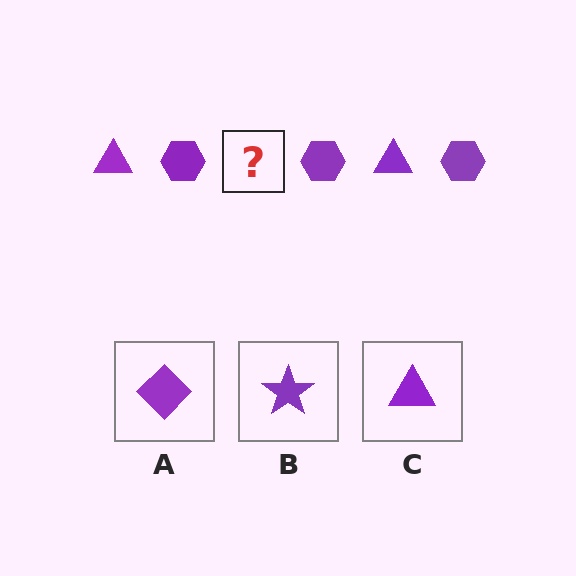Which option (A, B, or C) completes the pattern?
C.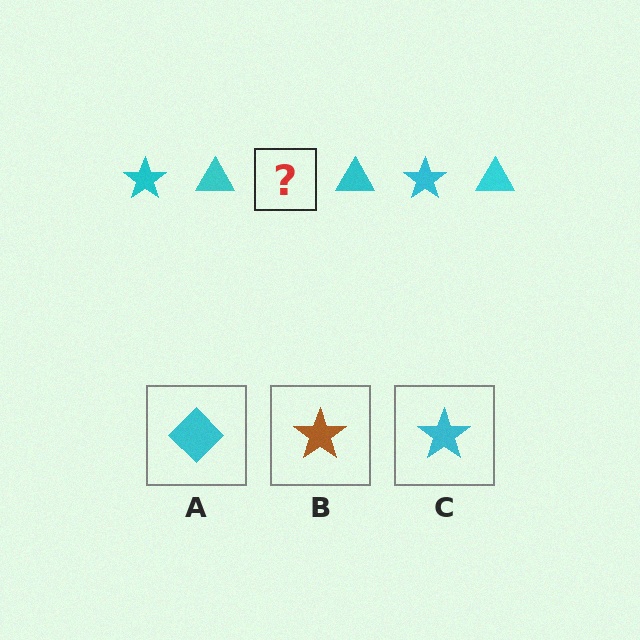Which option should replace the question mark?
Option C.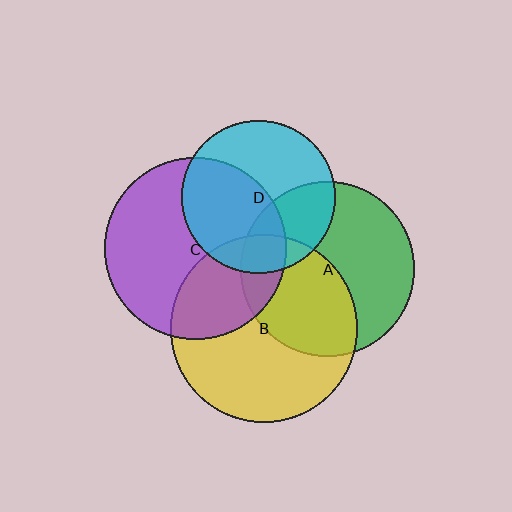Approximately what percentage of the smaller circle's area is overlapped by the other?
Approximately 45%.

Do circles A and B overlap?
Yes.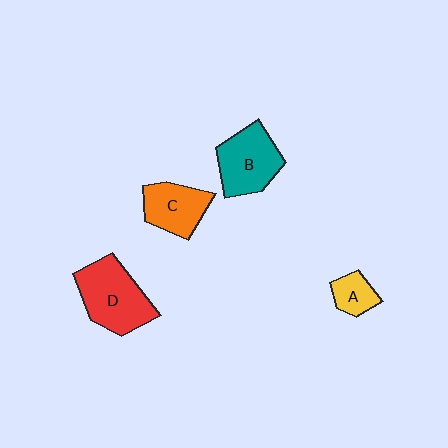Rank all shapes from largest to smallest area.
From largest to smallest: D (red), B (teal), C (orange), A (yellow).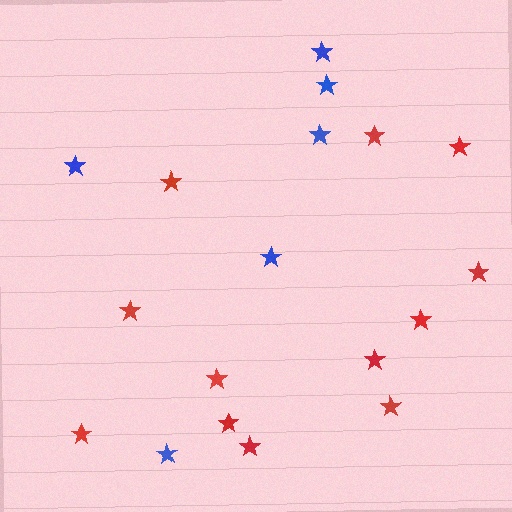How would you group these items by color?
There are 2 groups: one group of red stars (12) and one group of blue stars (6).